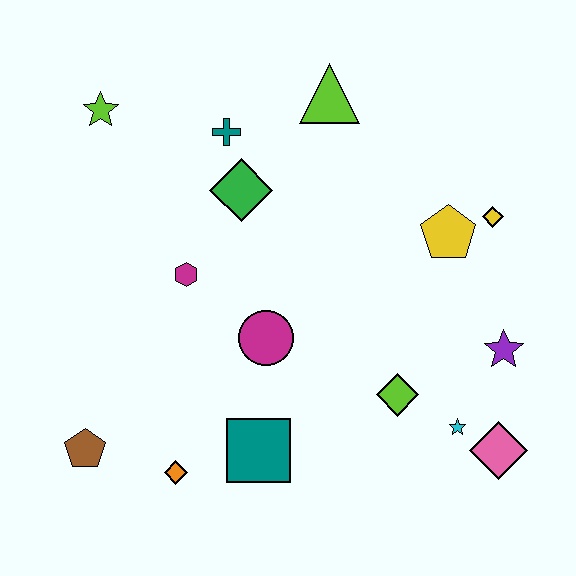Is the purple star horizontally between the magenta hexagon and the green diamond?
No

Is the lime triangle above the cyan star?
Yes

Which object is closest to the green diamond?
The teal cross is closest to the green diamond.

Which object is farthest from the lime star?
The pink diamond is farthest from the lime star.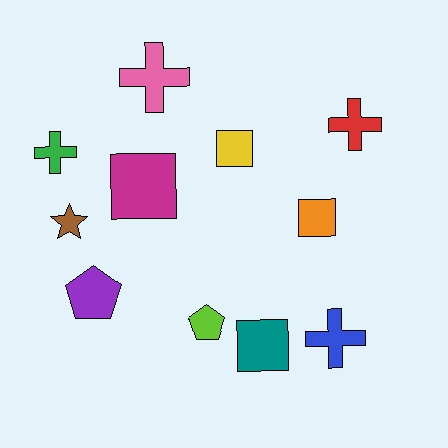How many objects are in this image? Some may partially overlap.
There are 11 objects.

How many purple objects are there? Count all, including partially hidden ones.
There is 1 purple object.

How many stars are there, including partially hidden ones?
There is 1 star.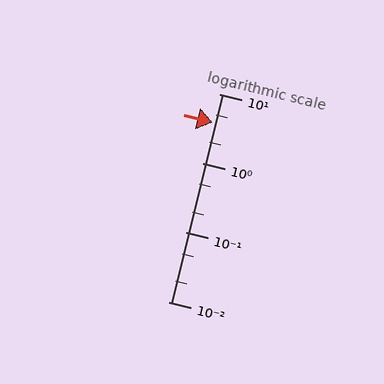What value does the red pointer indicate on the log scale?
The pointer indicates approximately 3.8.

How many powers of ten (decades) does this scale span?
The scale spans 3 decades, from 0.01 to 10.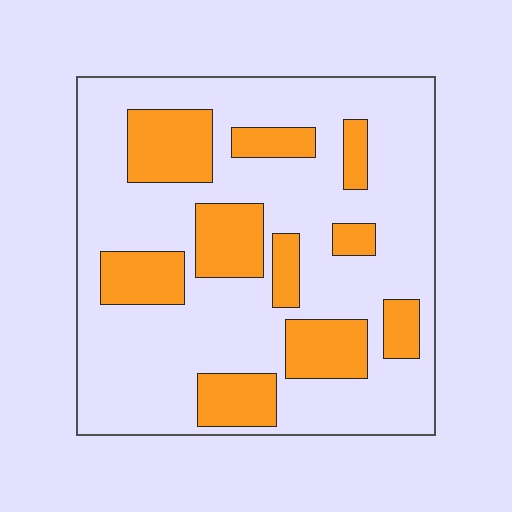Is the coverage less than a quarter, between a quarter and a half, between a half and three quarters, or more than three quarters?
Between a quarter and a half.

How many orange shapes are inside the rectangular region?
10.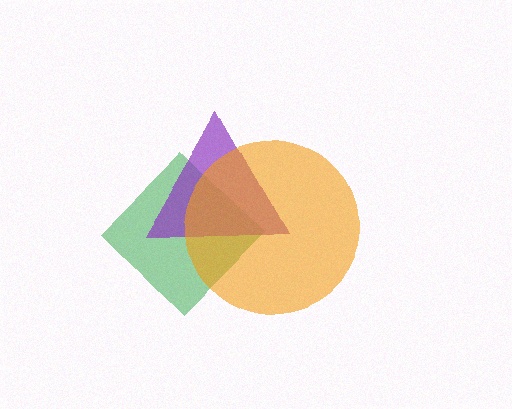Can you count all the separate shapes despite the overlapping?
Yes, there are 3 separate shapes.